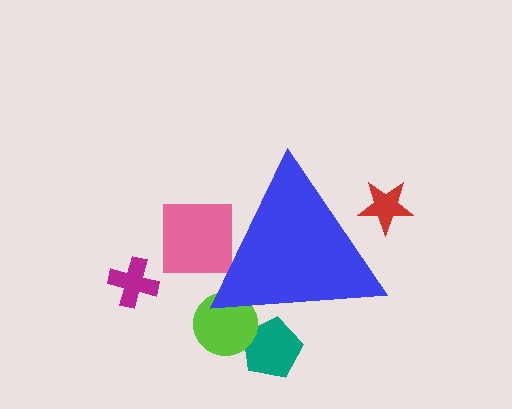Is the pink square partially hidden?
Yes, the pink square is partially hidden behind the blue triangle.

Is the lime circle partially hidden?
Yes, the lime circle is partially hidden behind the blue triangle.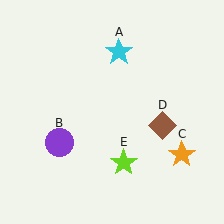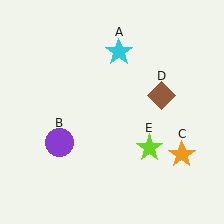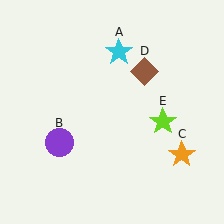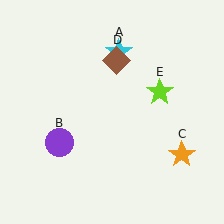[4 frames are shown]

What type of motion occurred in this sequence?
The brown diamond (object D), lime star (object E) rotated counterclockwise around the center of the scene.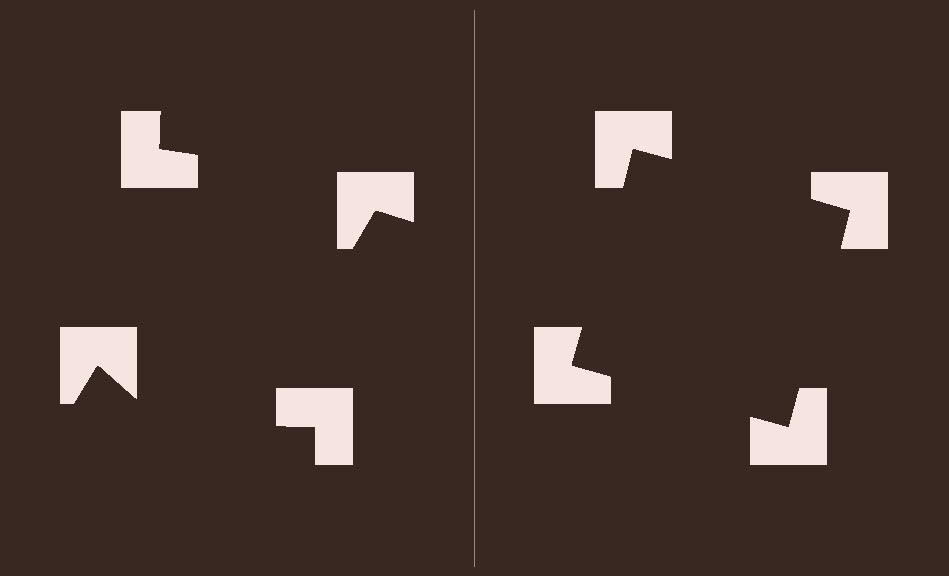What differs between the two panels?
The notched squares are positioned identically on both sides; only the wedge orientations differ. On the right they align to a square; on the left they are misaligned.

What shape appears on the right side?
An illusory square.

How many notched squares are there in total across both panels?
8 — 4 on each side.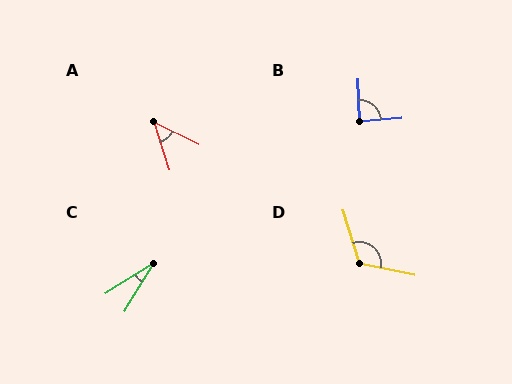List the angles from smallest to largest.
C (26°), A (46°), B (87°), D (119°).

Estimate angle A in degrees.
Approximately 46 degrees.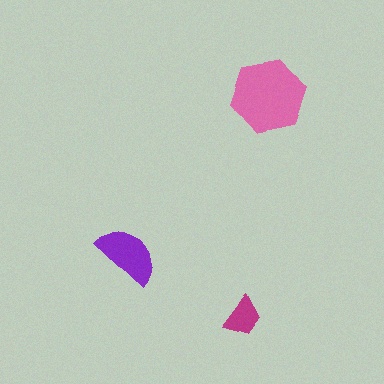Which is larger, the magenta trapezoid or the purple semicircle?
The purple semicircle.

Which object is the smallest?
The magenta trapezoid.